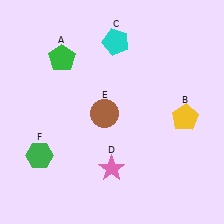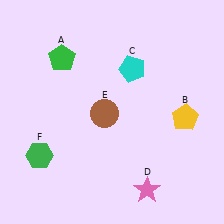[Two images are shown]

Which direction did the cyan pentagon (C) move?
The cyan pentagon (C) moved down.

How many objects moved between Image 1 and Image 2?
2 objects moved between the two images.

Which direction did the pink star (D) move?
The pink star (D) moved right.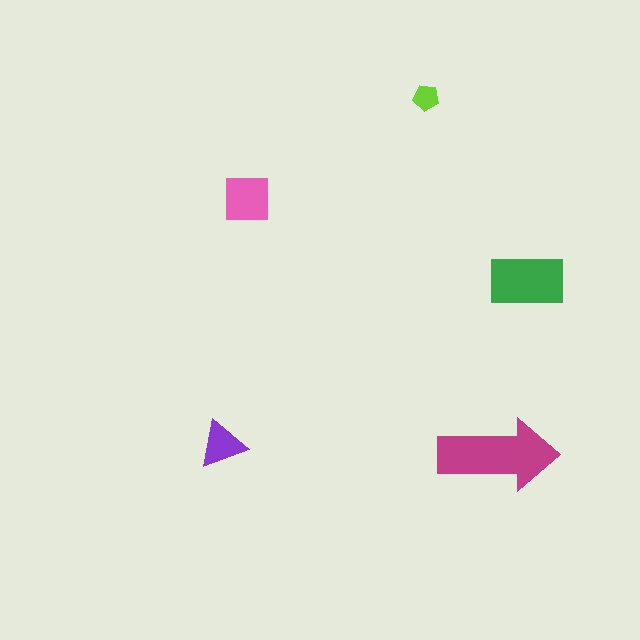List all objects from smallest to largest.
The lime pentagon, the purple triangle, the pink square, the green rectangle, the magenta arrow.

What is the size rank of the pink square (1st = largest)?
3rd.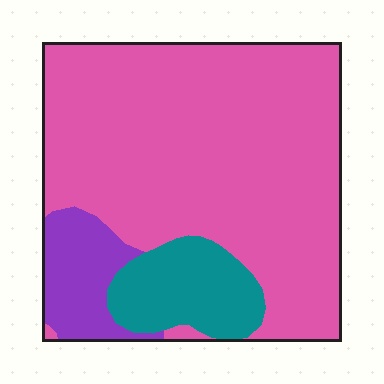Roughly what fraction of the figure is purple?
Purple covers roughly 10% of the figure.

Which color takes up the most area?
Pink, at roughly 75%.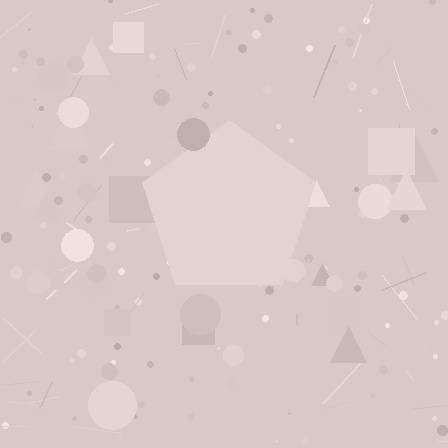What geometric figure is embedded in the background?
A pentagon is embedded in the background.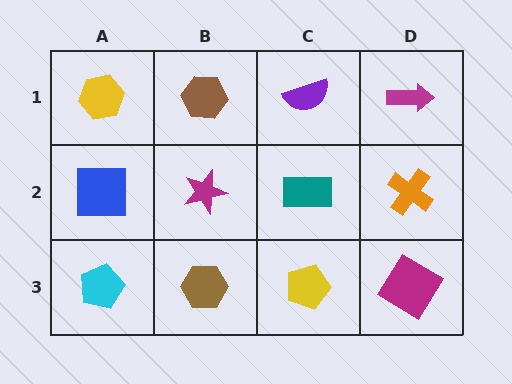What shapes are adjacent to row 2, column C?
A purple semicircle (row 1, column C), a yellow pentagon (row 3, column C), a magenta star (row 2, column B), an orange cross (row 2, column D).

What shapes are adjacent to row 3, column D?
An orange cross (row 2, column D), a yellow pentagon (row 3, column C).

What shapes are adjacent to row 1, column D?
An orange cross (row 2, column D), a purple semicircle (row 1, column C).